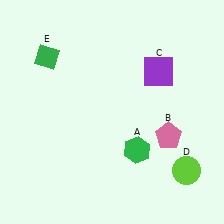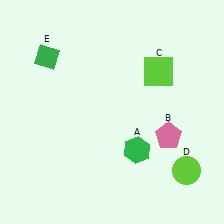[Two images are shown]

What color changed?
The square (C) changed from purple in Image 1 to lime in Image 2.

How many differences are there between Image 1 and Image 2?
There is 1 difference between the two images.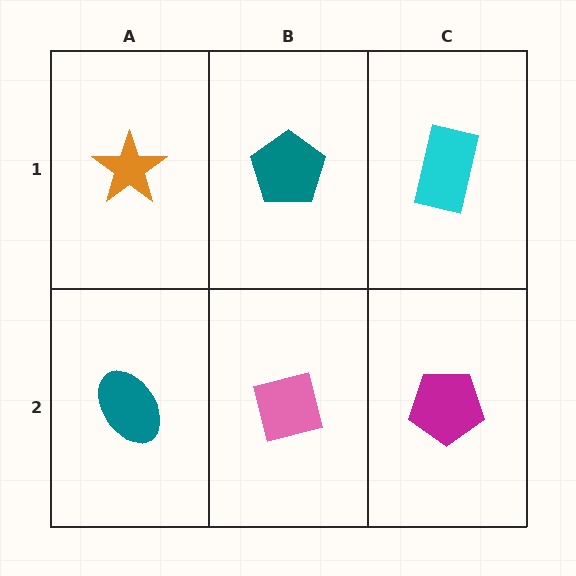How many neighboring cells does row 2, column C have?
2.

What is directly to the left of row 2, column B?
A teal ellipse.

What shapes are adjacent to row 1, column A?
A teal ellipse (row 2, column A), a teal pentagon (row 1, column B).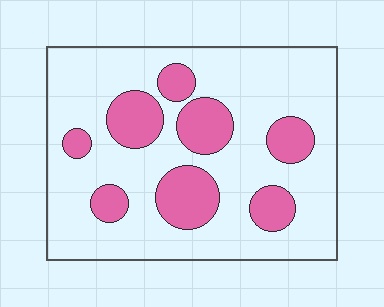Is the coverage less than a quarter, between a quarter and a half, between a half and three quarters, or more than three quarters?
Less than a quarter.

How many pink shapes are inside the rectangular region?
8.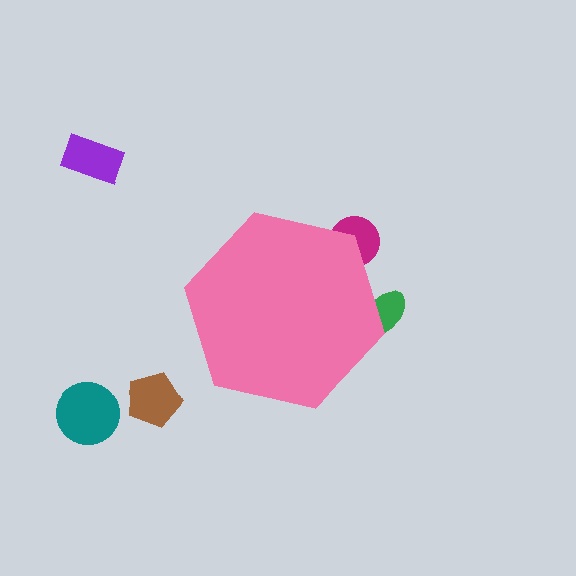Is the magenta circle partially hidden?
Yes, the magenta circle is partially hidden behind the pink hexagon.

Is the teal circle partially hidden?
No, the teal circle is fully visible.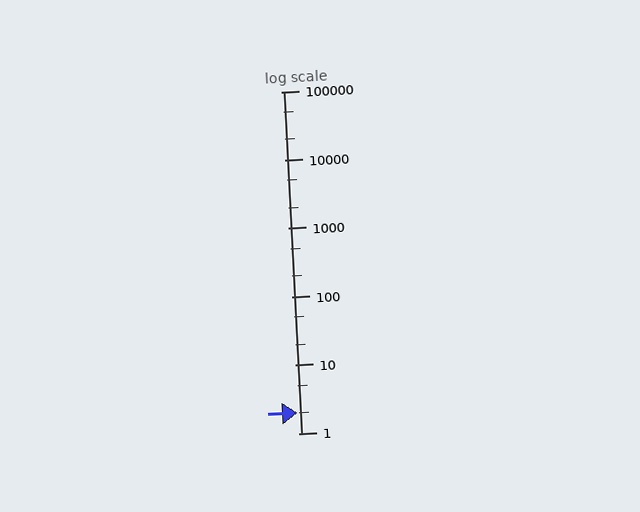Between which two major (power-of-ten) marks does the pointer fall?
The pointer is between 1 and 10.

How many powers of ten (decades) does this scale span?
The scale spans 5 decades, from 1 to 100000.